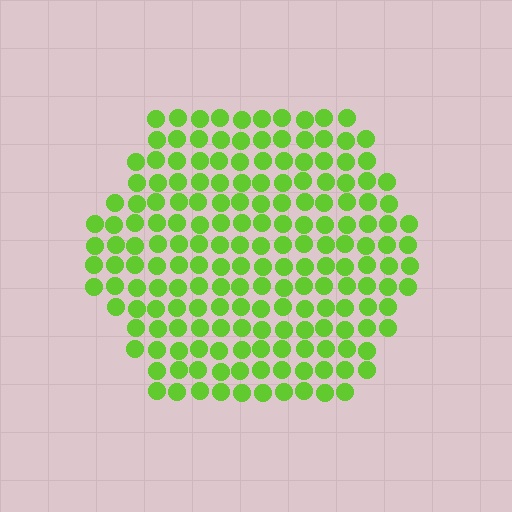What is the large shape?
The large shape is a hexagon.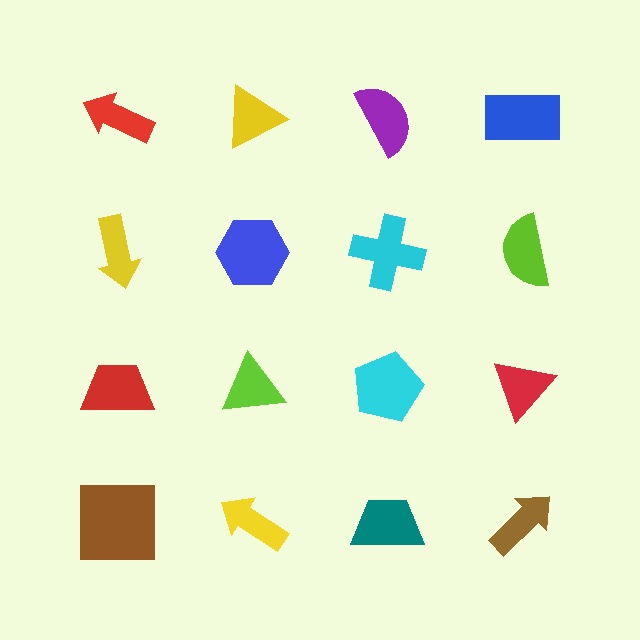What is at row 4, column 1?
A brown square.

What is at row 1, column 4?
A blue rectangle.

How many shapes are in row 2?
4 shapes.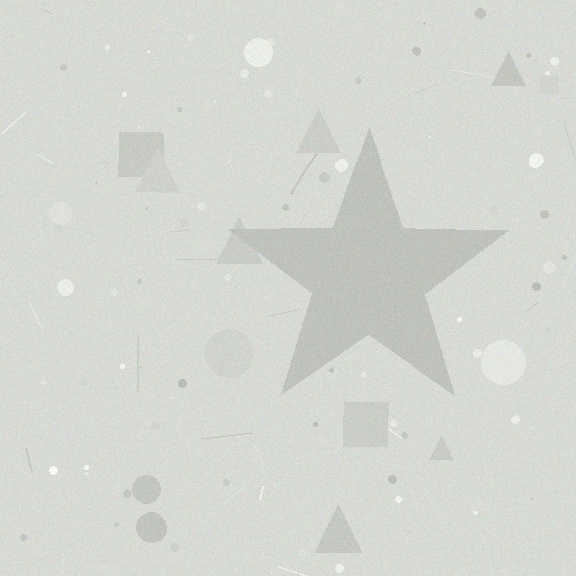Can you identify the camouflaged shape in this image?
The camouflaged shape is a star.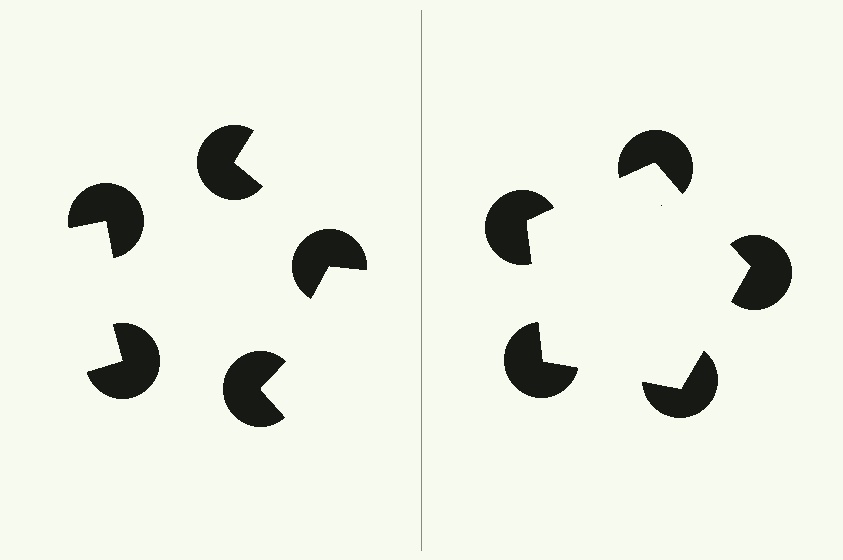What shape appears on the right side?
An illusory pentagon.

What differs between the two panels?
The pac-man discs are positioned identically on both sides; only the wedge orientations differ. On the right they align to a pentagon; on the left they are misaligned.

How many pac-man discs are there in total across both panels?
10 — 5 on each side.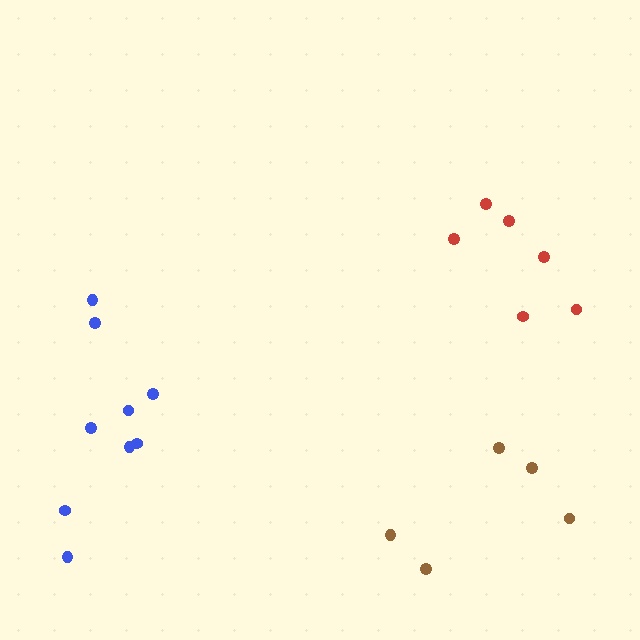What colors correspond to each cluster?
The clusters are colored: red, brown, blue.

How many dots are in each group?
Group 1: 6 dots, Group 2: 5 dots, Group 3: 9 dots (20 total).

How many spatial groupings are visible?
There are 3 spatial groupings.